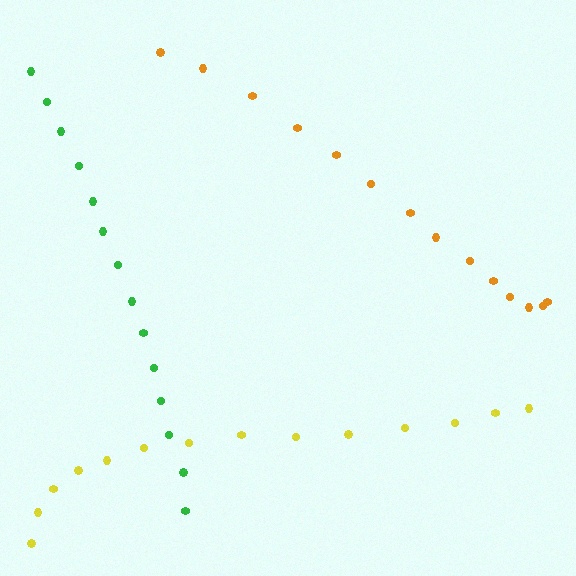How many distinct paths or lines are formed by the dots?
There are 3 distinct paths.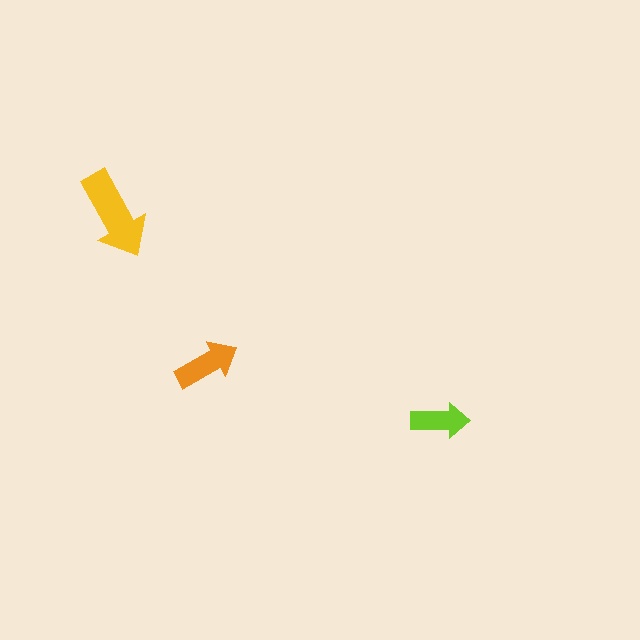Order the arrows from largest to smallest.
the yellow one, the orange one, the lime one.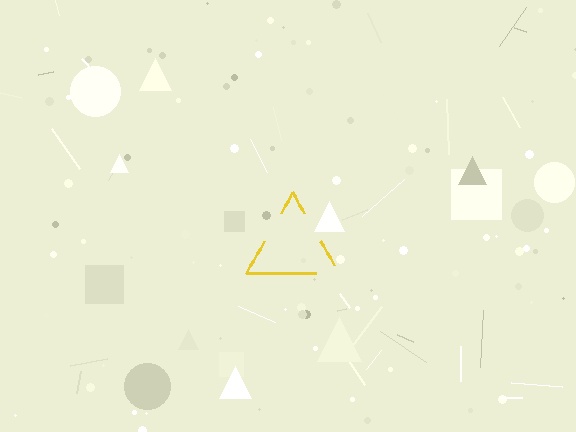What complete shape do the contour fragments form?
The contour fragments form a triangle.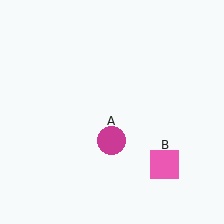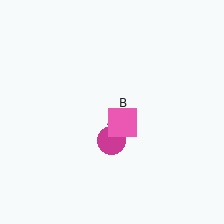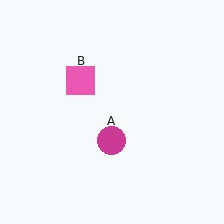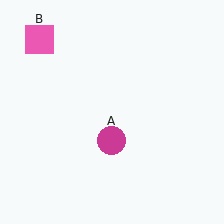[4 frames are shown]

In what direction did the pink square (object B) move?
The pink square (object B) moved up and to the left.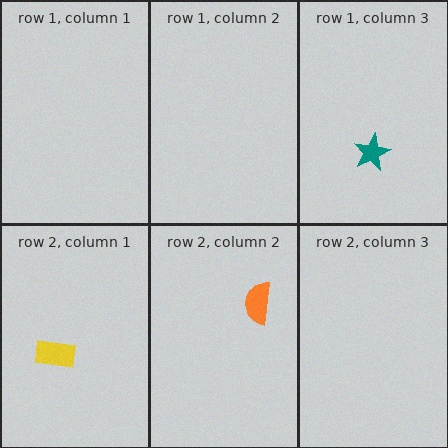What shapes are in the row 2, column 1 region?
The yellow rectangle.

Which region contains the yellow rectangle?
The row 2, column 1 region.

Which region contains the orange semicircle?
The row 2, column 2 region.